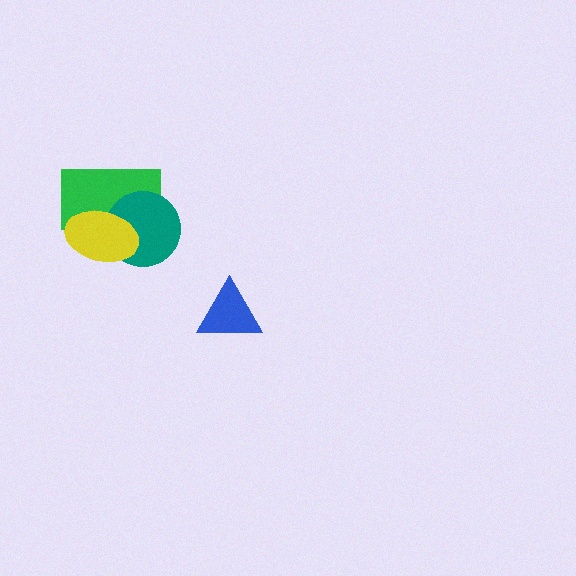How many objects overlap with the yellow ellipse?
2 objects overlap with the yellow ellipse.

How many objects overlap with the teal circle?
2 objects overlap with the teal circle.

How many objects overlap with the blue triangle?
0 objects overlap with the blue triangle.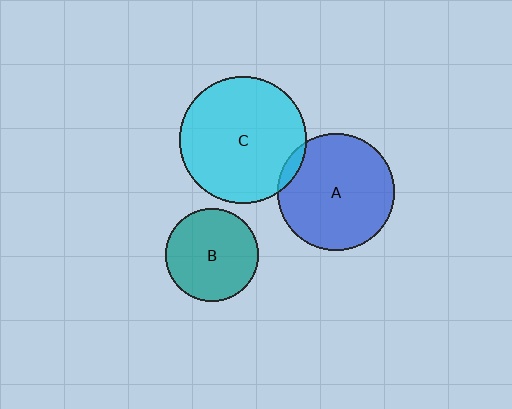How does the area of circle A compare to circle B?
Approximately 1.6 times.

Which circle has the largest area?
Circle C (cyan).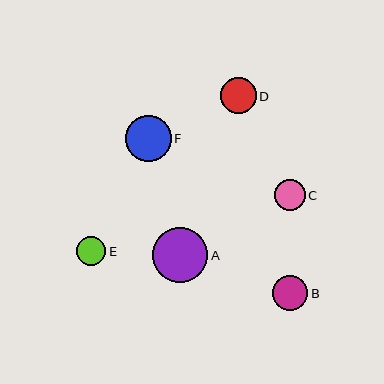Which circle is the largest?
Circle A is the largest with a size of approximately 55 pixels.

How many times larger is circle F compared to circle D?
Circle F is approximately 1.3 times the size of circle D.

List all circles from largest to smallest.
From largest to smallest: A, F, D, B, C, E.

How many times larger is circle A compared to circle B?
Circle A is approximately 1.6 times the size of circle B.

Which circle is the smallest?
Circle E is the smallest with a size of approximately 29 pixels.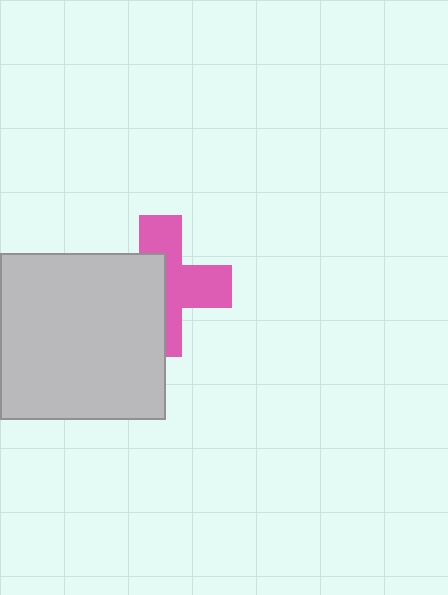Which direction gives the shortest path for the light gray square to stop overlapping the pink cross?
Moving left gives the shortest separation.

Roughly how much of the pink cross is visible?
About half of it is visible (roughly 53%).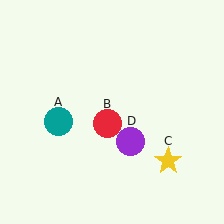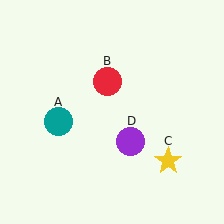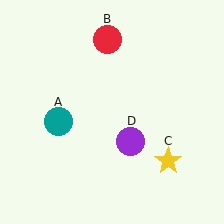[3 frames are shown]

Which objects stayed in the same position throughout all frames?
Teal circle (object A) and yellow star (object C) and purple circle (object D) remained stationary.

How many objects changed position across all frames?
1 object changed position: red circle (object B).